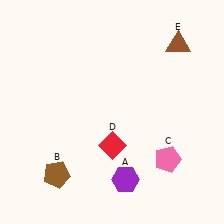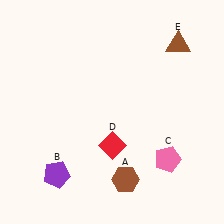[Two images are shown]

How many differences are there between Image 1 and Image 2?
There are 2 differences between the two images.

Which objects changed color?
A changed from purple to brown. B changed from brown to purple.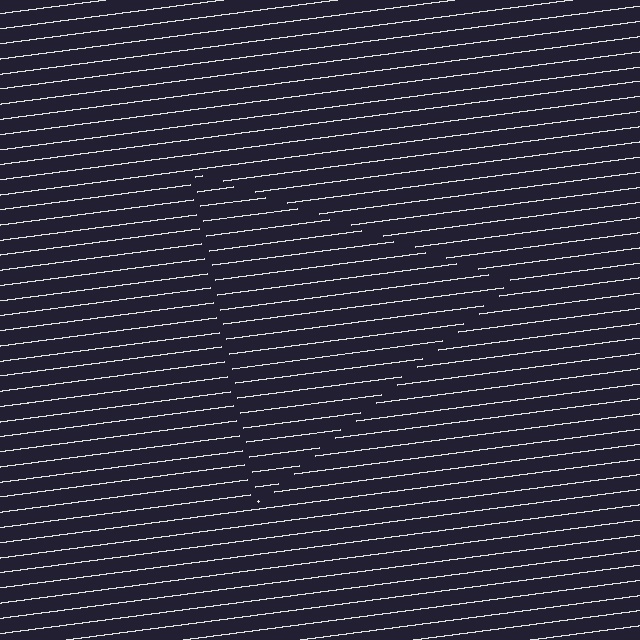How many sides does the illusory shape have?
3 sides — the line-ends trace a triangle.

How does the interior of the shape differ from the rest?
The interior of the shape contains the same grating, shifted by half a period — the contour is defined by the phase discontinuity where line-ends from the inner and outer gratings abut.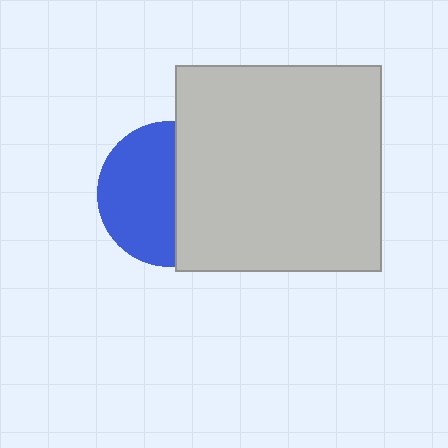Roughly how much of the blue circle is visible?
About half of it is visible (roughly 55%).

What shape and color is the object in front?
The object in front is a light gray square.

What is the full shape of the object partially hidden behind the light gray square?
The partially hidden object is a blue circle.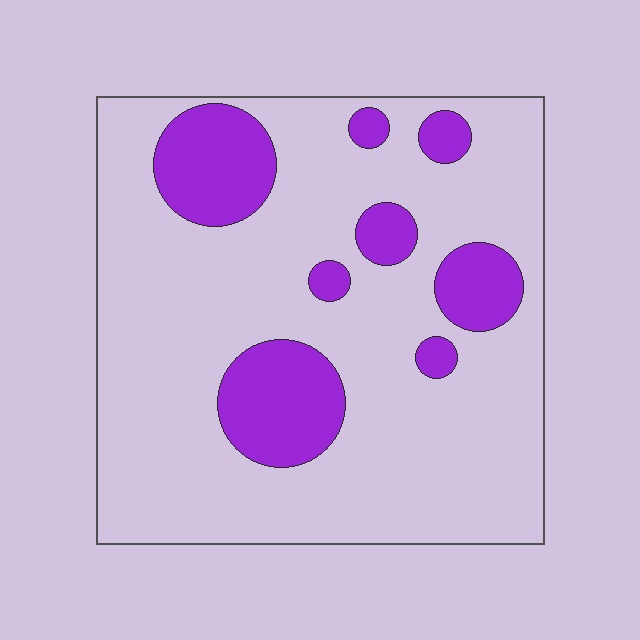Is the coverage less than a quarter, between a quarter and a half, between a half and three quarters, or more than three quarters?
Less than a quarter.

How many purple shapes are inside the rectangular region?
8.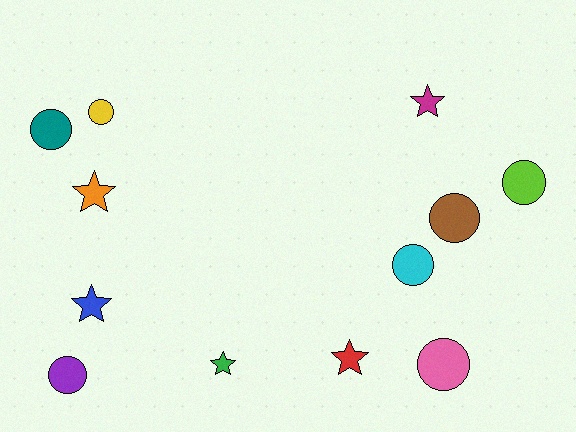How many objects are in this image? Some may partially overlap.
There are 12 objects.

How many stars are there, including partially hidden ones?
There are 5 stars.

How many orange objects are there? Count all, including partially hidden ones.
There is 1 orange object.